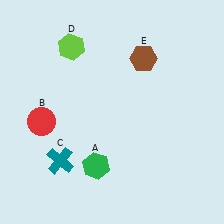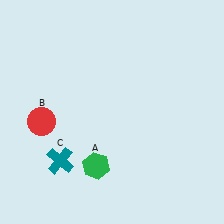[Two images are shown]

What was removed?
The brown hexagon (E), the lime hexagon (D) were removed in Image 2.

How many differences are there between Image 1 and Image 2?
There are 2 differences between the two images.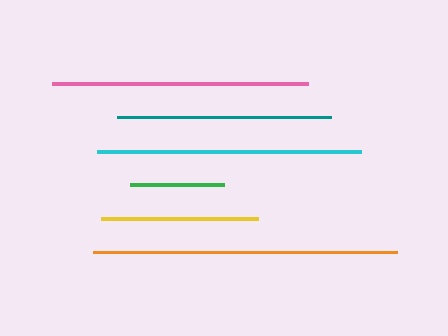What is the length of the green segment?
The green segment is approximately 94 pixels long.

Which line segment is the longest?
The orange line is the longest at approximately 304 pixels.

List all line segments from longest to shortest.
From longest to shortest: orange, cyan, pink, teal, yellow, green.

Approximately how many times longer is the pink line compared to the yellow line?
The pink line is approximately 1.6 times the length of the yellow line.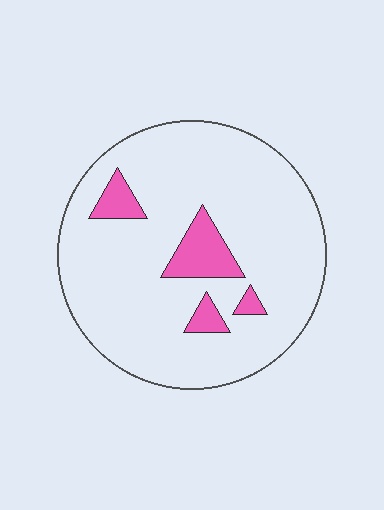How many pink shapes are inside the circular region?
4.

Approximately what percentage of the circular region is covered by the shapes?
Approximately 10%.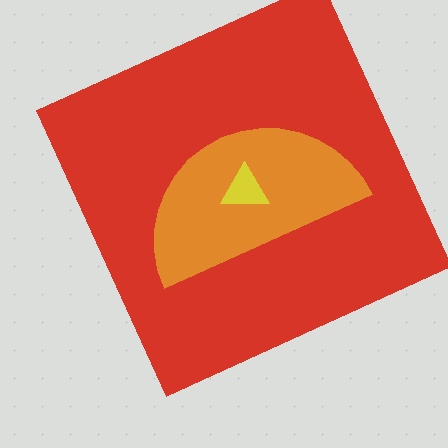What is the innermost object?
The yellow triangle.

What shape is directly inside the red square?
The orange semicircle.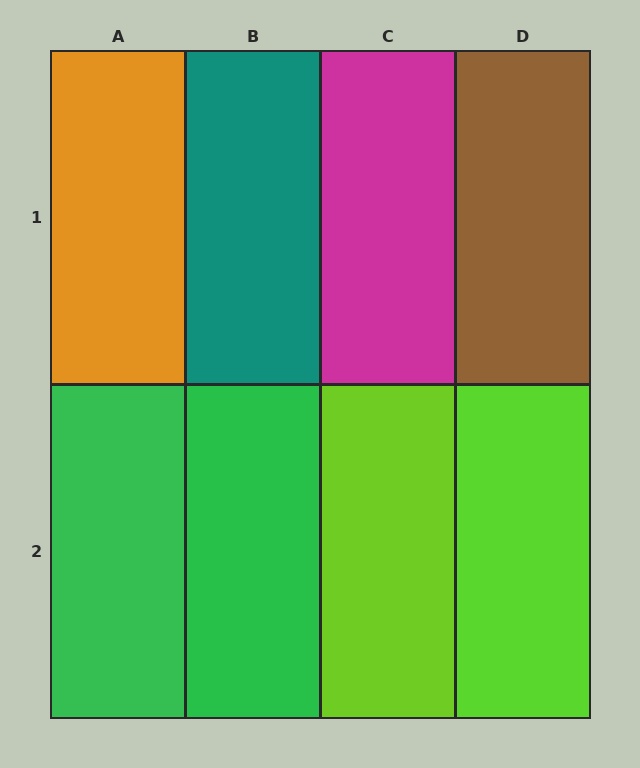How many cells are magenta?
1 cell is magenta.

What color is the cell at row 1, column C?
Magenta.